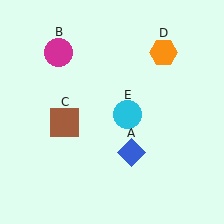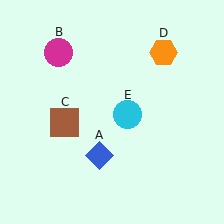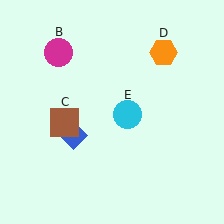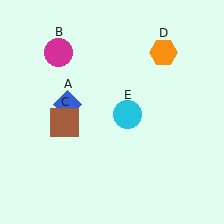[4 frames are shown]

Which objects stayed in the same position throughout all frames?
Magenta circle (object B) and brown square (object C) and orange hexagon (object D) and cyan circle (object E) remained stationary.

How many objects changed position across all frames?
1 object changed position: blue diamond (object A).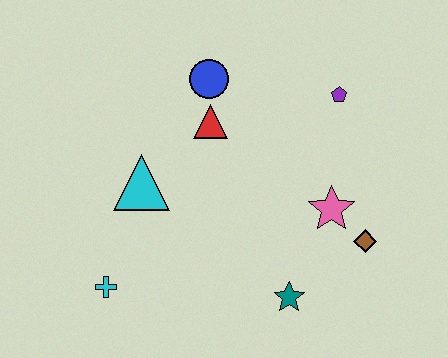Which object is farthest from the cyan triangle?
The brown diamond is farthest from the cyan triangle.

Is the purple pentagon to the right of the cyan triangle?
Yes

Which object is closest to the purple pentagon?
The pink star is closest to the purple pentagon.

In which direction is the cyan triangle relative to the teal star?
The cyan triangle is to the left of the teal star.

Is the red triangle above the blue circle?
No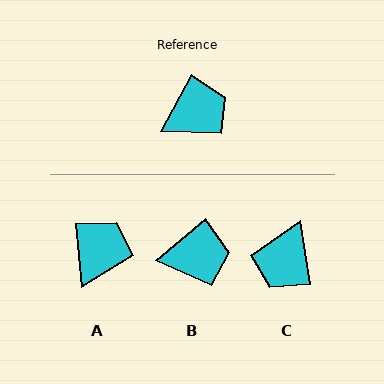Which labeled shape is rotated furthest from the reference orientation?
C, about 142 degrees away.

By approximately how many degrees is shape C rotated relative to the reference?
Approximately 142 degrees clockwise.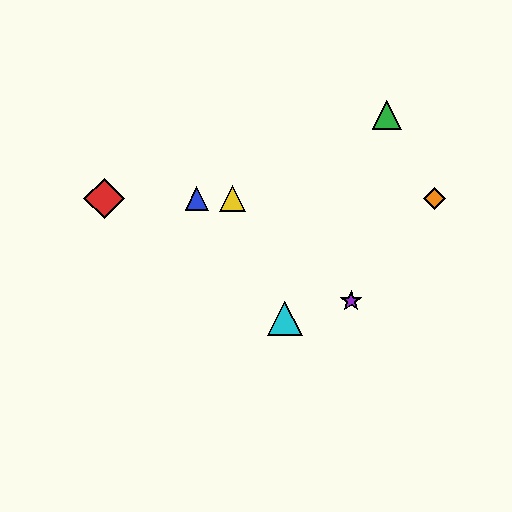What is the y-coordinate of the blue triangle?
The blue triangle is at y≈198.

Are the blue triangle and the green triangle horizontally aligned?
No, the blue triangle is at y≈198 and the green triangle is at y≈115.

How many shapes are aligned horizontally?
4 shapes (the red diamond, the blue triangle, the yellow triangle, the orange diamond) are aligned horizontally.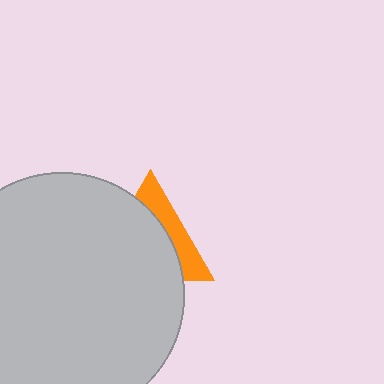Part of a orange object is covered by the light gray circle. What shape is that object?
It is a triangle.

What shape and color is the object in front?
The object in front is a light gray circle.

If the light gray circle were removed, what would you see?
You would see the complete orange triangle.